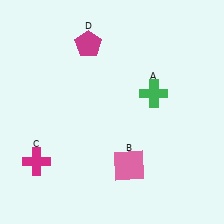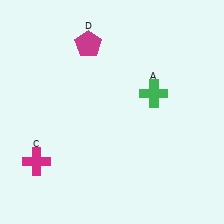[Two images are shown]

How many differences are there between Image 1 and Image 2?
There is 1 difference between the two images.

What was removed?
The pink square (B) was removed in Image 2.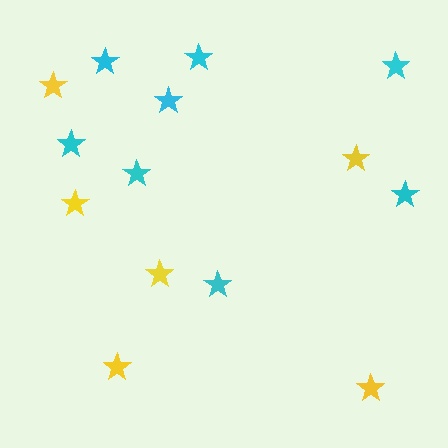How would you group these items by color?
There are 2 groups: one group of yellow stars (6) and one group of cyan stars (8).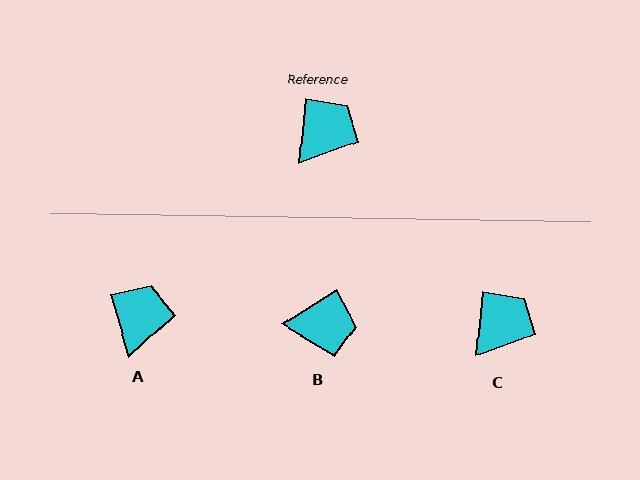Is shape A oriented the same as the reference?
No, it is off by about 22 degrees.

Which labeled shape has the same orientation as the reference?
C.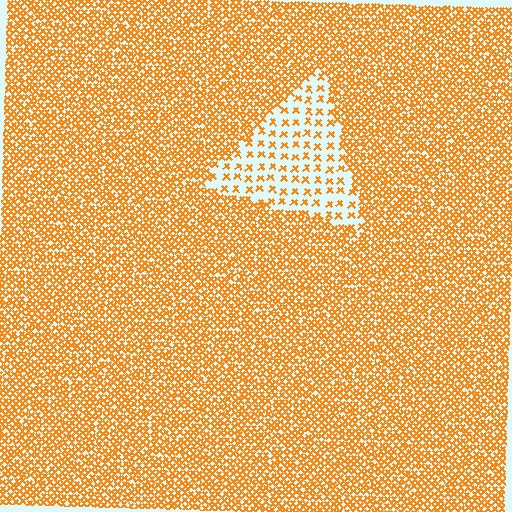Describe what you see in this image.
The image contains small orange elements arranged at two different densities. A triangle-shaped region is visible where the elements are less densely packed than the surrounding area.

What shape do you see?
I see a triangle.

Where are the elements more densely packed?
The elements are more densely packed outside the triangle boundary.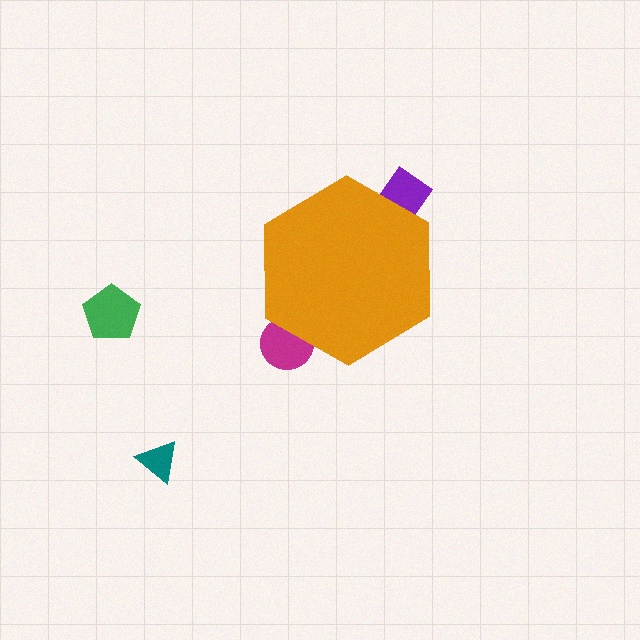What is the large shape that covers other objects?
An orange hexagon.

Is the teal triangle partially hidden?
No, the teal triangle is fully visible.